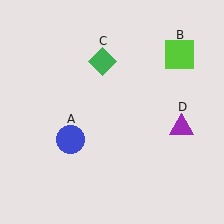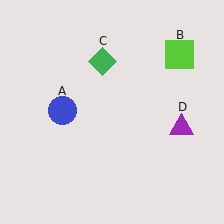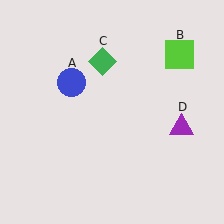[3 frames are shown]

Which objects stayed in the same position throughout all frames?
Lime square (object B) and green diamond (object C) and purple triangle (object D) remained stationary.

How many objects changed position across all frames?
1 object changed position: blue circle (object A).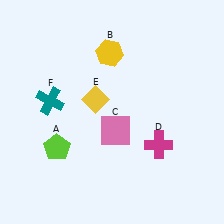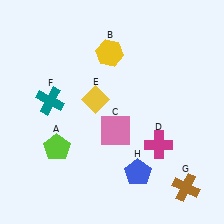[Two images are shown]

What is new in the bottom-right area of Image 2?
A blue pentagon (H) was added in the bottom-right area of Image 2.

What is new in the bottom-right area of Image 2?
A brown cross (G) was added in the bottom-right area of Image 2.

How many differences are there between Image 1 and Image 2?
There are 2 differences between the two images.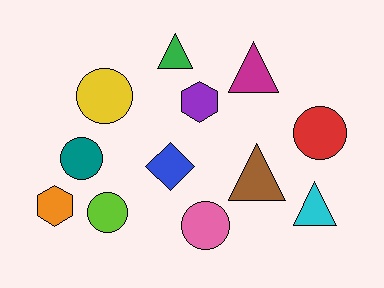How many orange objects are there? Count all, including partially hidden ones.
There is 1 orange object.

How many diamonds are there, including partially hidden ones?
There is 1 diamond.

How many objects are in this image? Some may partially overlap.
There are 12 objects.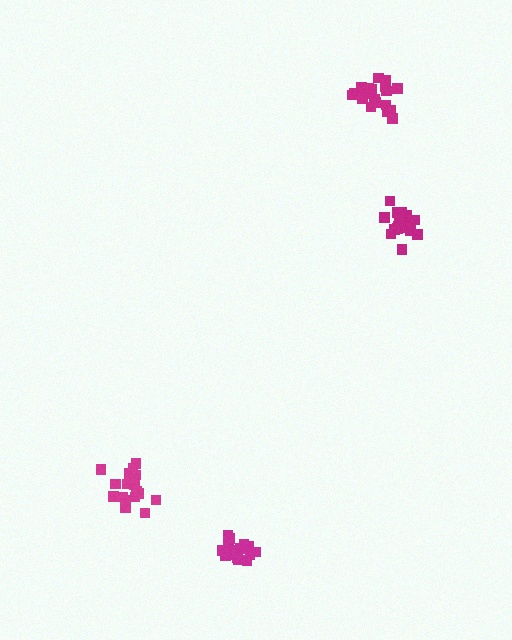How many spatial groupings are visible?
There are 4 spatial groupings.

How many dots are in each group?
Group 1: 17 dots, Group 2: 16 dots, Group 3: 19 dots, Group 4: 19 dots (71 total).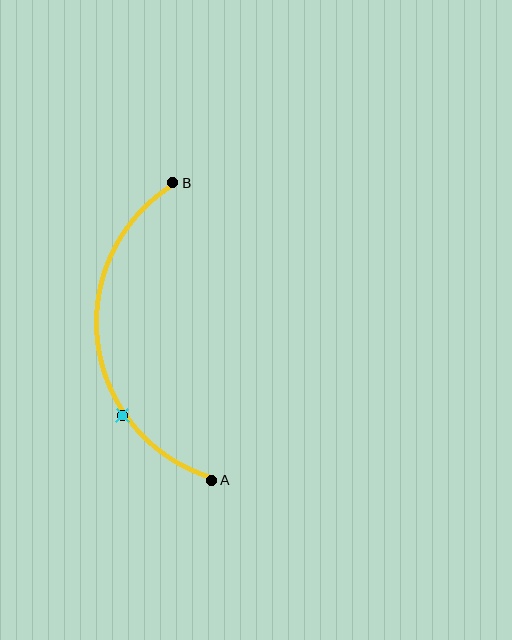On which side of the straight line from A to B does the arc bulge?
The arc bulges to the left of the straight line connecting A and B.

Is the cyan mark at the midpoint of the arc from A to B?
No. The cyan mark lies on the arc but is closer to endpoint A. The arc midpoint would be at the point on the curve equidistant along the arc from both A and B.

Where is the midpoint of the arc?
The arc midpoint is the point on the curve farthest from the straight line joining A and B. It sits to the left of that line.